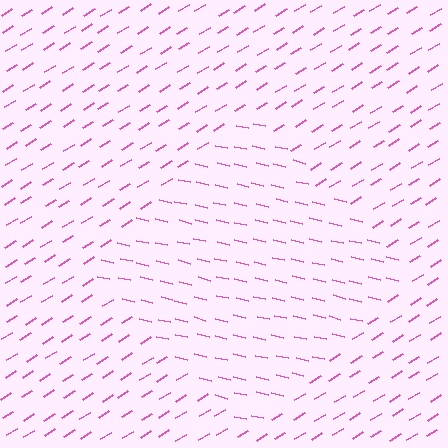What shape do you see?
I see a diamond.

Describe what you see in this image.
The image is filled with small pink line segments. A diamond region in the image has lines oriented differently from the surrounding lines, creating a visible texture boundary.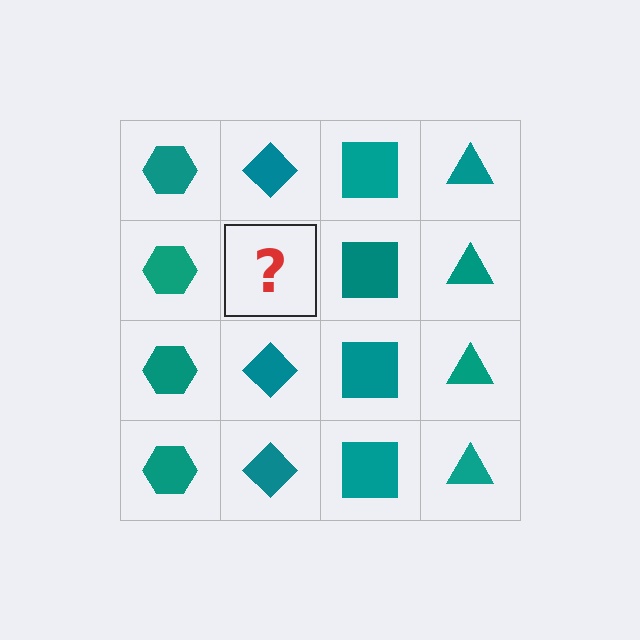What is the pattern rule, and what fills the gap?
The rule is that each column has a consistent shape. The gap should be filled with a teal diamond.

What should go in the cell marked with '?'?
The missing cell should contain a teal diamond.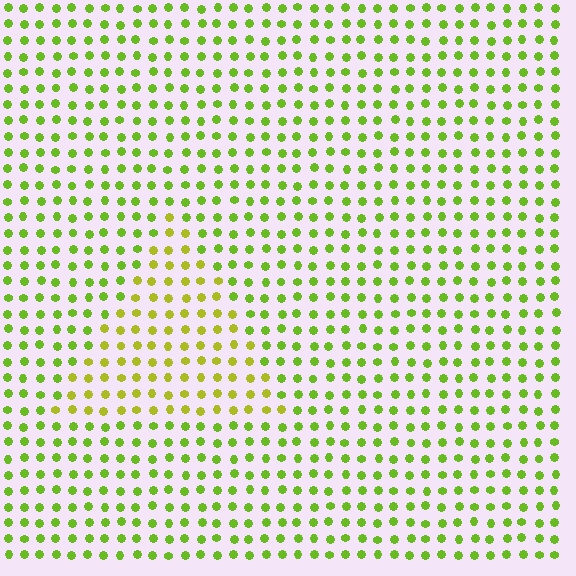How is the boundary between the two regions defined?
The boundary is defined purely by a slight shift in hue (about 26 degrees). Spacing, size, and orientation are identical on both sides.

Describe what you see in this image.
The image is filled with small lime elements in a uniform arrangement. A triangle-shaped region is visible where the elements are tinted to a slightly different hue, forming a subtle color boundary.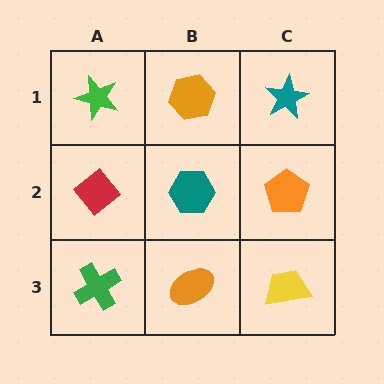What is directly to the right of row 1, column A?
An orange hexagon.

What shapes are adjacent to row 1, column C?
An orange pentagon (row 2, column C), an orange hexagon (row 1, column B).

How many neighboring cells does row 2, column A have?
3.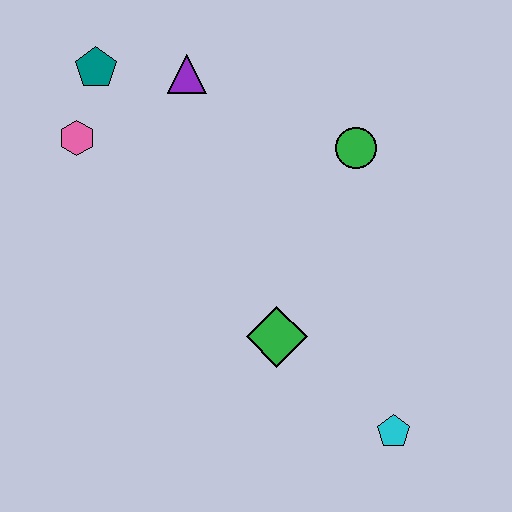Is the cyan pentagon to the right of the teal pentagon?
Yes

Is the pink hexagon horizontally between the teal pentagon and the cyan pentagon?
No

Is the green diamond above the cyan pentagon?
Yes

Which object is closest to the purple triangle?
The teal pentagon is closest to the purple triangle.